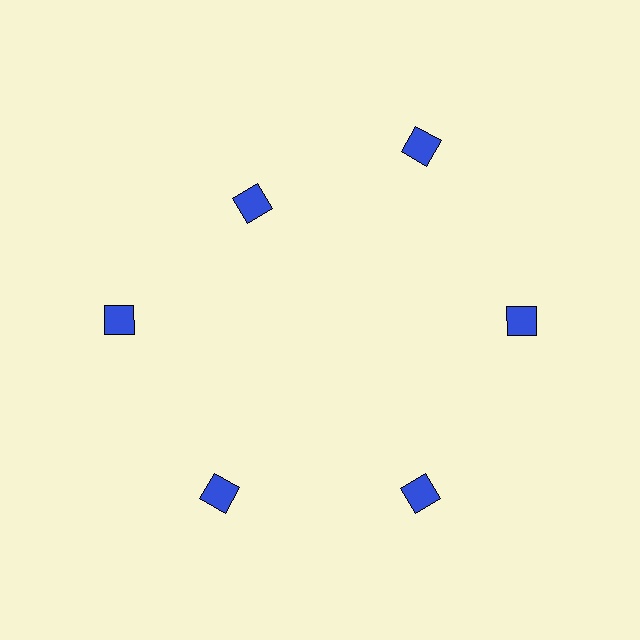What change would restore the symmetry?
The symmetry would be restored by moving it outward, back onto the ring so that all 6 squares sit at equal angles and equal distance from the center.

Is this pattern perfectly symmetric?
No. The 6 blue squares are arranged in a ring, but one element near the 11 o'clock position is pulled inward toward the center, breaking the 6-fold rotational symmetry.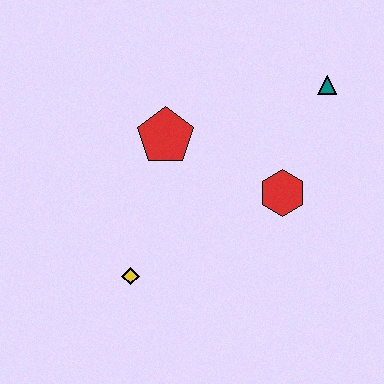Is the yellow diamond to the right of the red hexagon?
No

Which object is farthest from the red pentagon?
The teal triangle is farthest from the red pentagon.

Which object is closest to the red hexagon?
The teal triangle is closest to the red hexagon.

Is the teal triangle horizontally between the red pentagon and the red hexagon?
No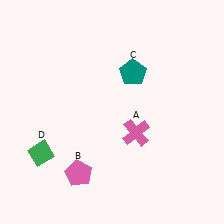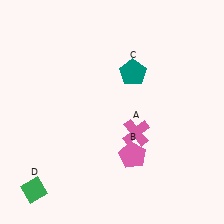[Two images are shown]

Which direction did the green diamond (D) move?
The green diamond (D) moved down.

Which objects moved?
The objects that moved are: the pink pentagon (B), the green diamond (D).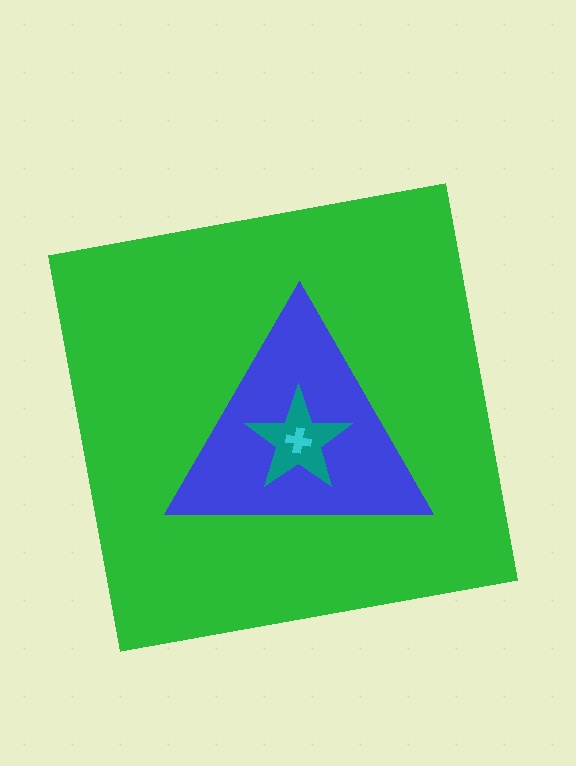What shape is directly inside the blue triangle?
The teal star.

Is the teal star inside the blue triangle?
Yes.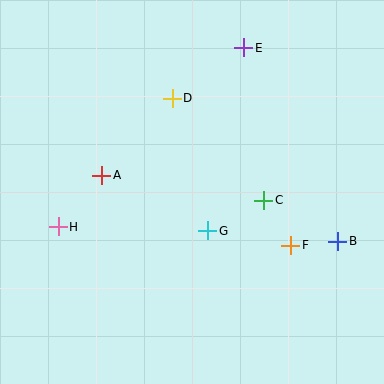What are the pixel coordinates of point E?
Point E is at (244, 48).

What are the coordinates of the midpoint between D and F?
The midpoint between D and F is at (231, 172).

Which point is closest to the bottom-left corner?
Point H is closest to the bottom-left corner.